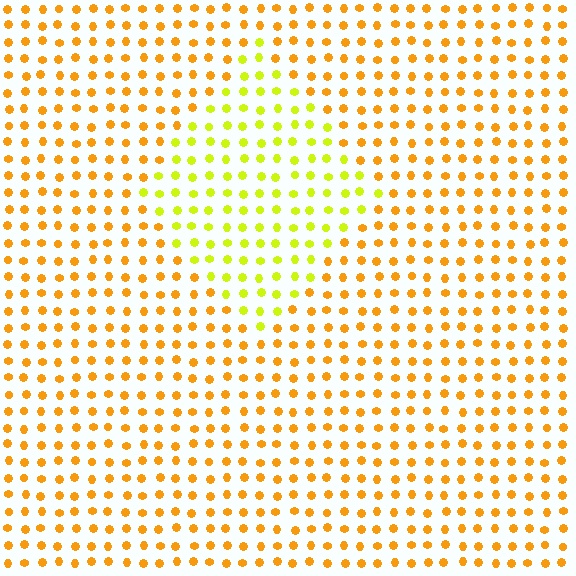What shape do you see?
I see a diamond.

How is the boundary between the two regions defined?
The boundary is defined purely by a slight shift in hue (about 35 degrees). Spacing, size, and orientation are identical on both sides.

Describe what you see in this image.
The image is filled with small orange elements in a uniform arrangement. A diamond-shaped region is visible where the elements are tinted to a slightly different hue, forming a subtle color boundary.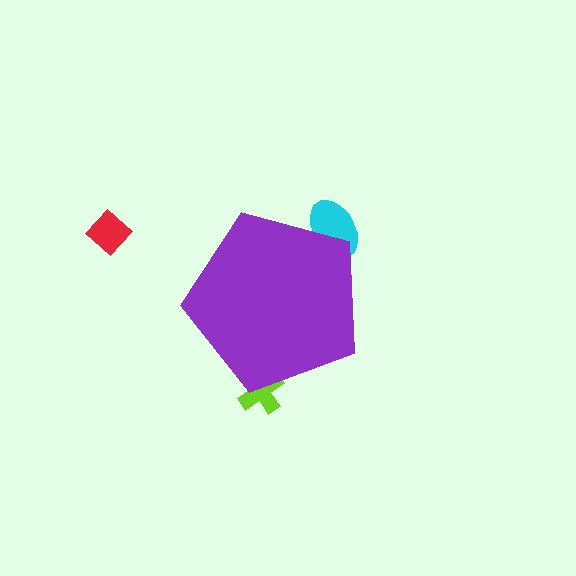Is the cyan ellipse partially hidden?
Yes, the cyan ellipse is partially hidden behind the purple pentagon.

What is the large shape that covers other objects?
A purple pentagon.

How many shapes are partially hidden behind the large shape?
2 shapes are partially hidden.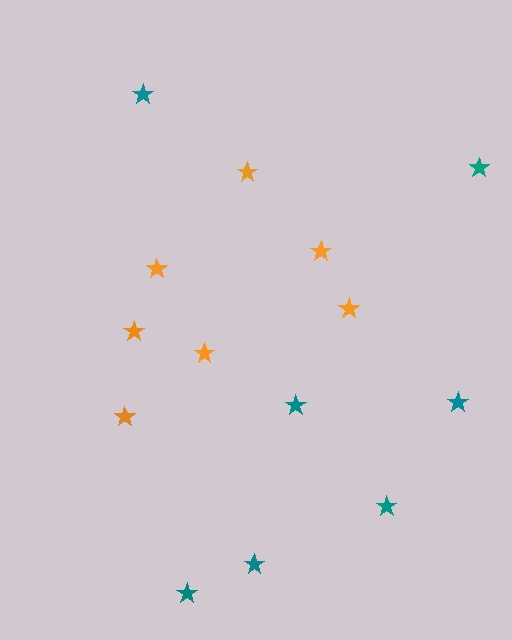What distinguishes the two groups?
There are 2 groups: one group of teal stars (7) and one group of orange stars (7).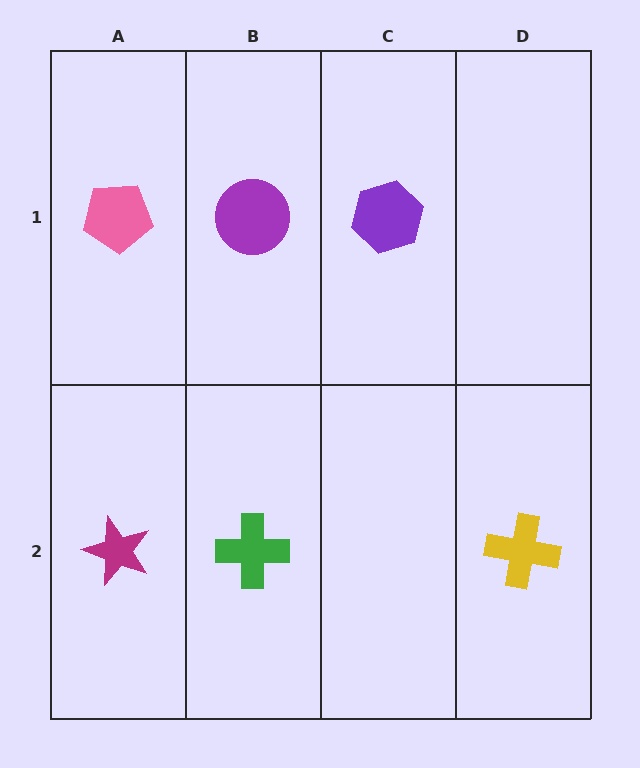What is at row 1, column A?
A pink pentagon.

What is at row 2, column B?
A green cross.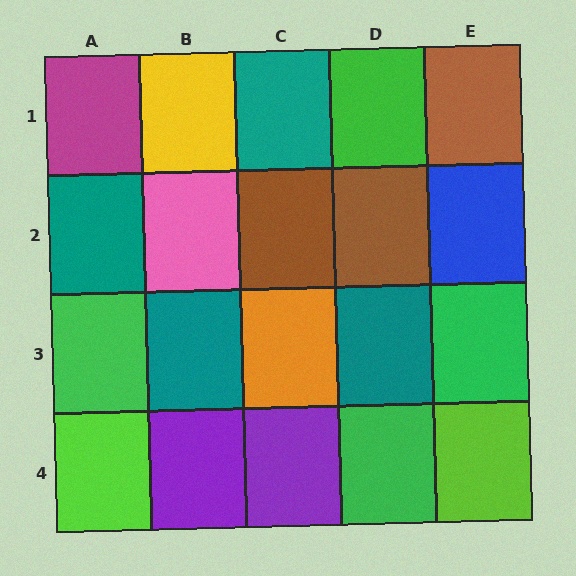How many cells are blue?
1 cell is blue.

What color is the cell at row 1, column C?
Teal.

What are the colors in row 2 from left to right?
Teal, pink, brown, brown, blue.